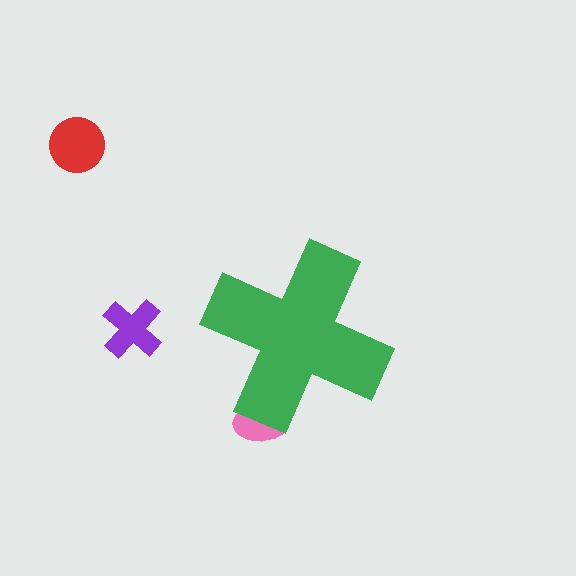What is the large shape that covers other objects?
A green cross.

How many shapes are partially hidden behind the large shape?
1 shape is partially hidden.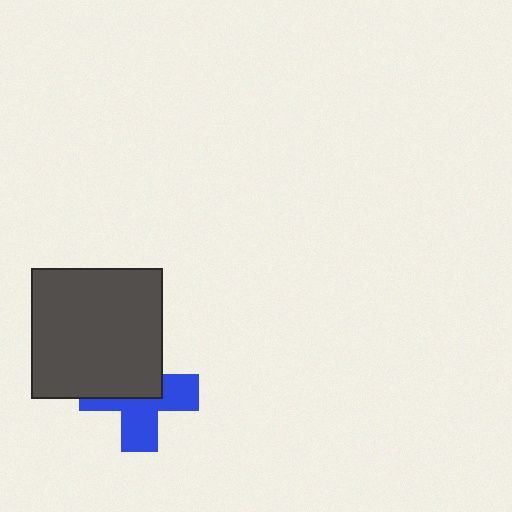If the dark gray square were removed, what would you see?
You would see the complete blue cross.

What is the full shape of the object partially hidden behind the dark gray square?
The partially hidden object is a blue cross.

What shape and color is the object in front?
The object in front is a dark gray square.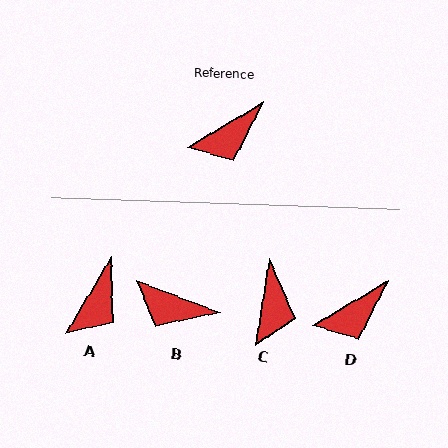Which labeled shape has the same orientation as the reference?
D.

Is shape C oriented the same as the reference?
No, it is off by about 50 degrees.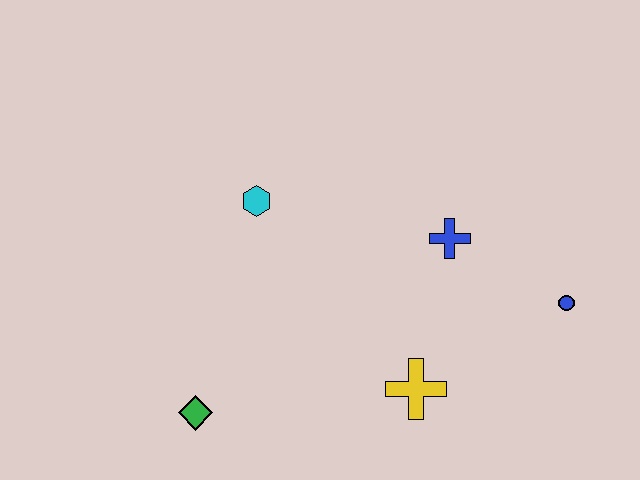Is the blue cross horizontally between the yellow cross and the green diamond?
No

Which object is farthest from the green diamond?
The blue circle is farthest from the green diamond.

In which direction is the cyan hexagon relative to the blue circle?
The cyan hexagon is to the left of the blue circle.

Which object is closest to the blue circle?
The blue cross is closest to the blue circle.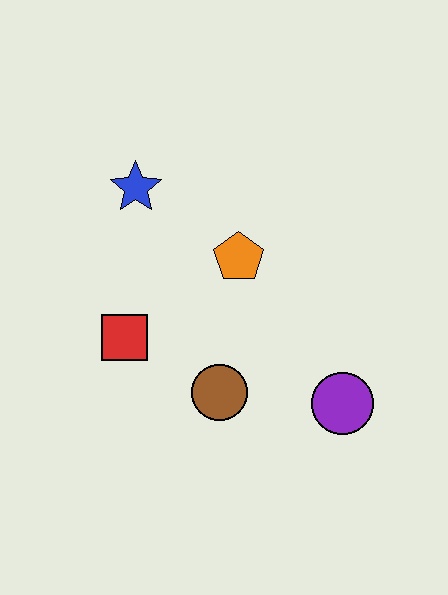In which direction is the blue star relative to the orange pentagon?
The blue star is to the left of the orange pentagon.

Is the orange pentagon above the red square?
Yes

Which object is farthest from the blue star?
The purple circle is farthest from the blue star.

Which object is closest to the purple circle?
The brown circle is closest to the purple circle.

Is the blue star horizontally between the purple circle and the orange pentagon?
No